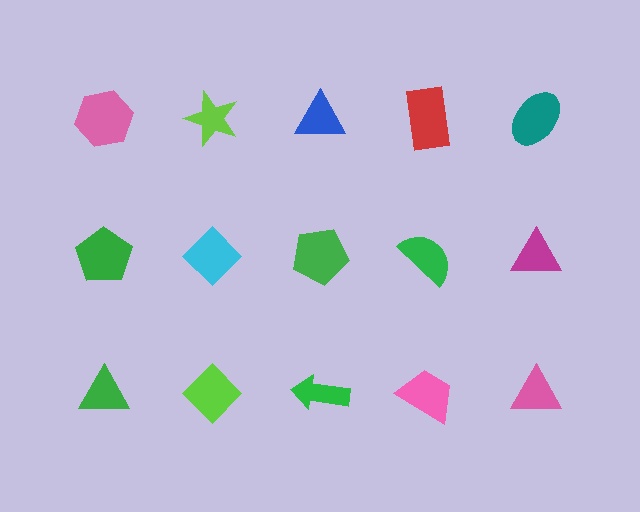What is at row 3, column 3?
A green arrow.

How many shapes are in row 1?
5 shapes.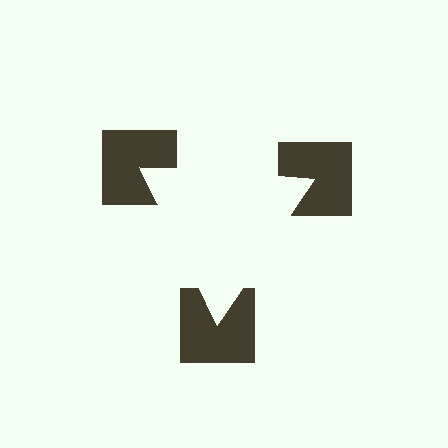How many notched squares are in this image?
There are 3 — one at each vertex of the illusory triangle.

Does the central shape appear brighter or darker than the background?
It typically appears slightly brighter than the background, even though no actual brightness change is drawn.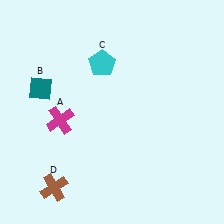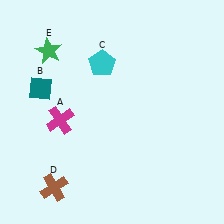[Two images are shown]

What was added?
A green star (E) was added in Image 2.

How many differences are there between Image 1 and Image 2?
There is 1 difference between the two images.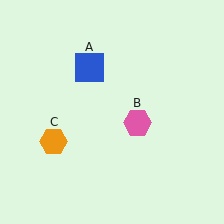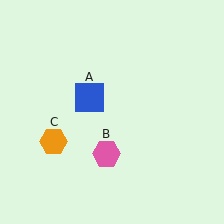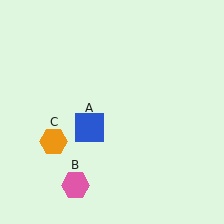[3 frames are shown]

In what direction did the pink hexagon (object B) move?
The pink hexagon (object B) moved down and to the left.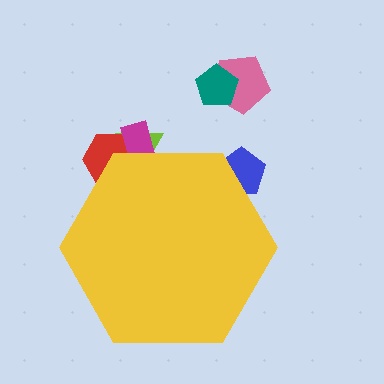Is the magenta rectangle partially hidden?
Yes, the magenta rectangle is partially hidden behind the yellow hexagon.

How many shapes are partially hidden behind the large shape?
4 shapes are partially hidden.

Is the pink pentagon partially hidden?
No, the pink pentagon is fully visible.